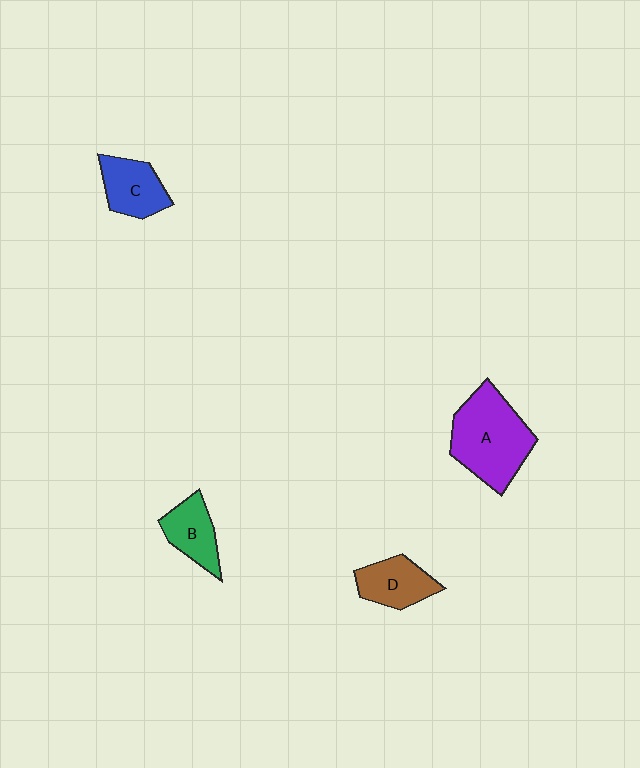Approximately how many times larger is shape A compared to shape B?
Approximately 2.0 times.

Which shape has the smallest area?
Shape B (green).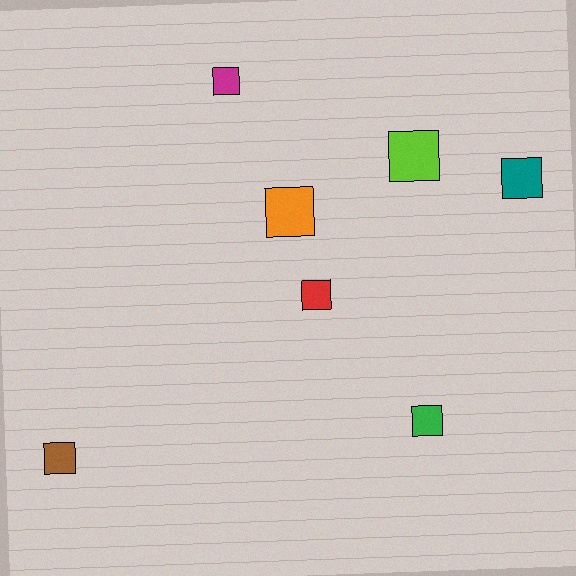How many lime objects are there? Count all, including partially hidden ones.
There is 1 lime object.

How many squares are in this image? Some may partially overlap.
There are 7 squares.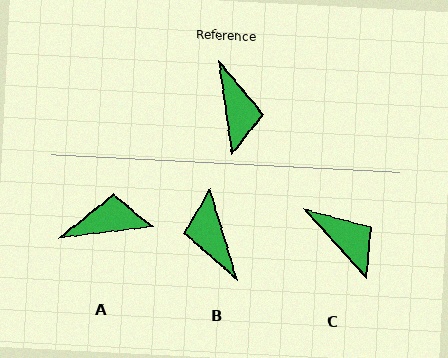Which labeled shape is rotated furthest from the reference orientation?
B, about 171 degrees away.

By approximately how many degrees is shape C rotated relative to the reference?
Approximately 35 degrees counter-clockwise.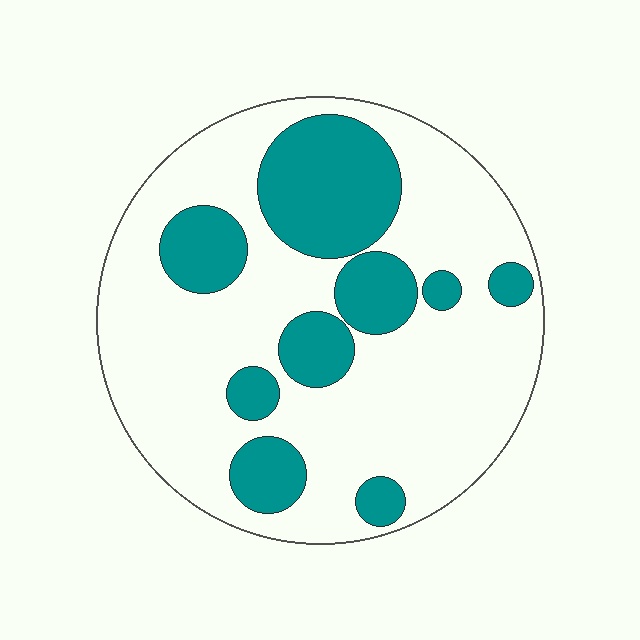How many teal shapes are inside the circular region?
9.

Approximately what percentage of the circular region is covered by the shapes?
Approximately 30%.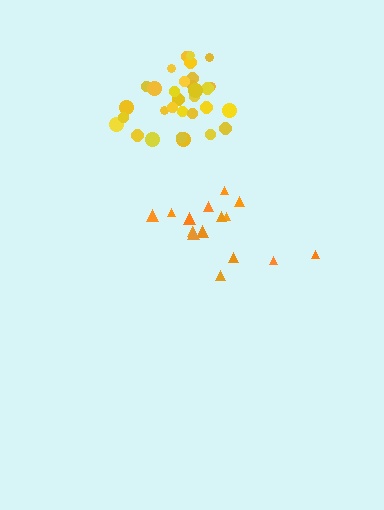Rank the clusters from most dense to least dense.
yellow, orange.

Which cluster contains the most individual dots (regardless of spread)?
Yellow (31).